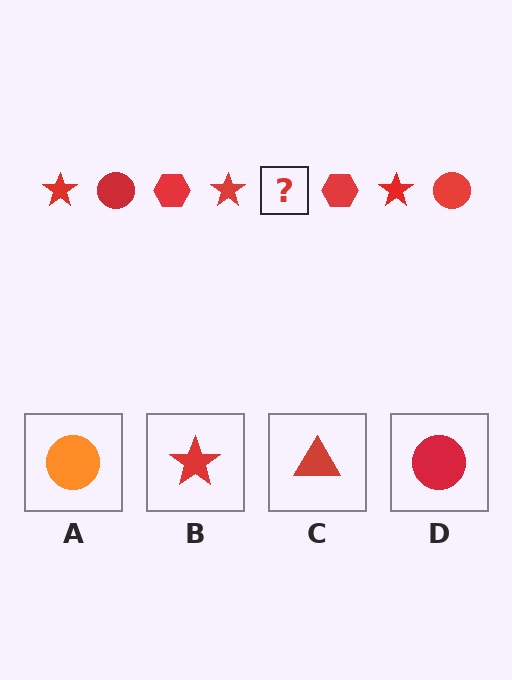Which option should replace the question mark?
Option D.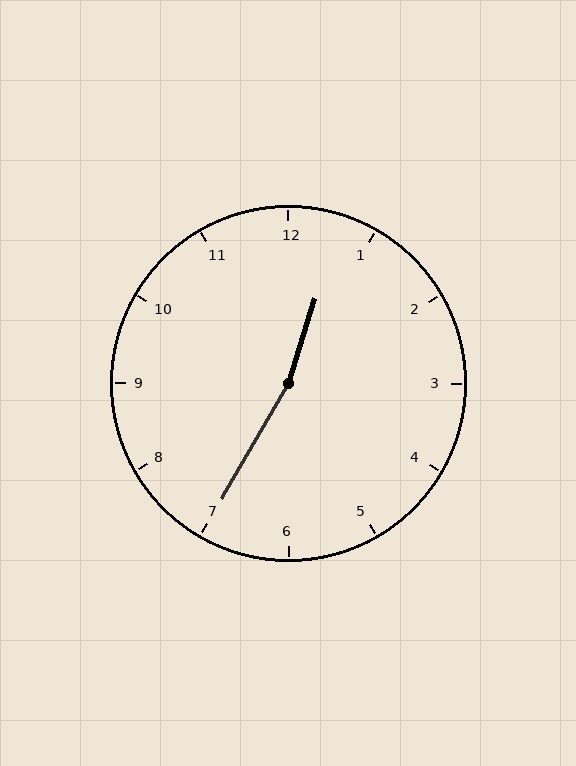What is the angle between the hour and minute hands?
Approximately 168 degrees.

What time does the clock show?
12:35.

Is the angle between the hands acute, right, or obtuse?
It is obtuse.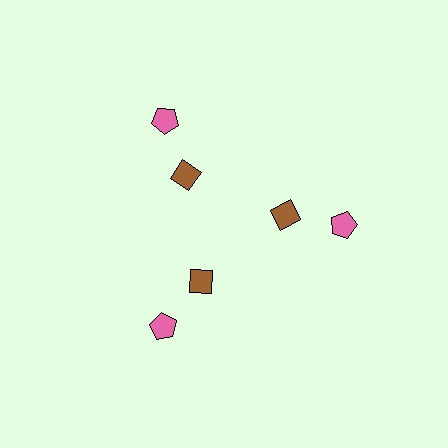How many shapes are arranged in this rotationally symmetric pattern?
There are 6 shapes, arranged in 3 groups of 2.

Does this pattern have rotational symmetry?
Yes, this pattern has 3-fold rotational symmetry. It looks the same after rotating 120 degrees around the center.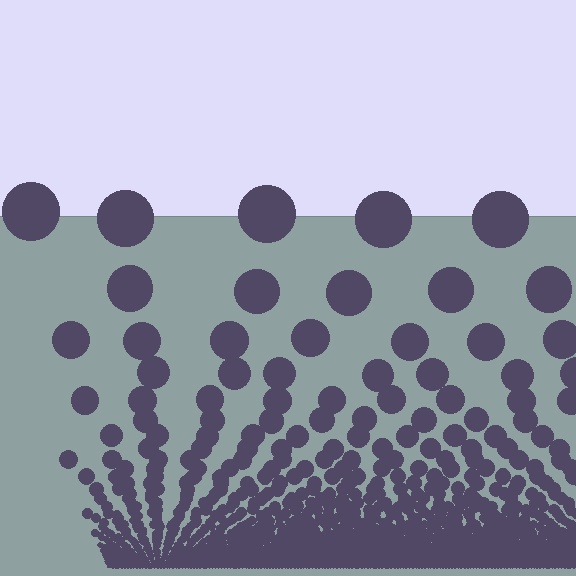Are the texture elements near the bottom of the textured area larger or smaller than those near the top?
Smaller. The gradient is inverted — elements near the bottom are smaller and denser.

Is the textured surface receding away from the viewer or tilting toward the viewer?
The surface appears to tilt toward the viewer. Texture elements get larger and sparser toward the top.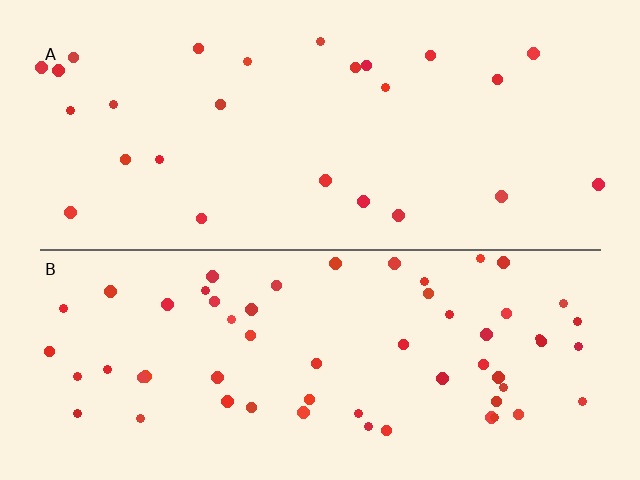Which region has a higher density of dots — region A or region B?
B (the bottom).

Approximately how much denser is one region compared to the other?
Approximately 2.3× — region B over region A.